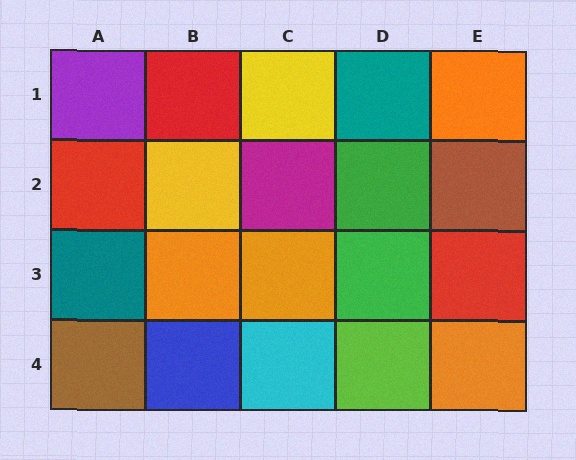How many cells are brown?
2 cells are brown.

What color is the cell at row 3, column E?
Red.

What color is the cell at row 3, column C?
Orange.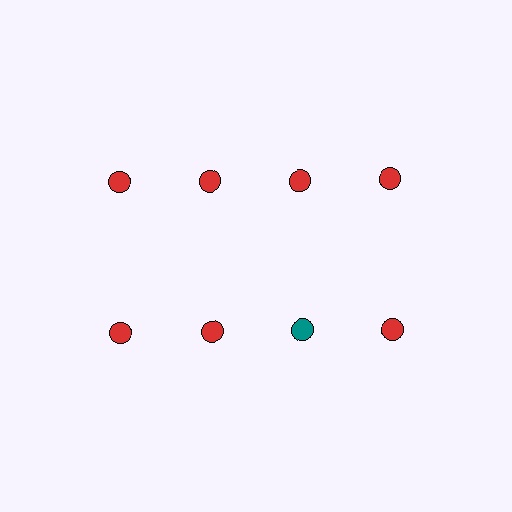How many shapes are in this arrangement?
There are 8 shapes arranged in a grid pattern.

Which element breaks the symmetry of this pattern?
The teal circle in the second row, center column breaks the symmetry. All other shapes are red circles.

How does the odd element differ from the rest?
It has a different color: teal instead of red.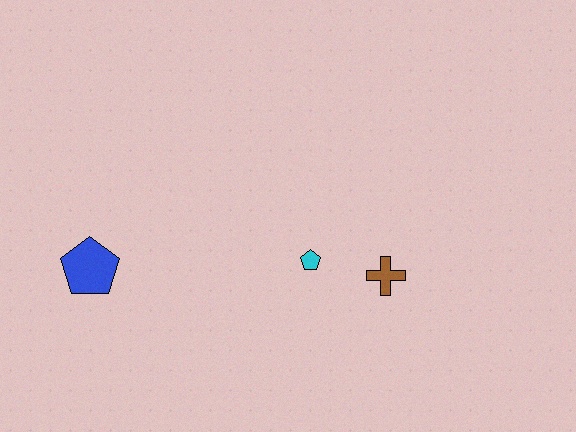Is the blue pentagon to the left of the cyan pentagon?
Yes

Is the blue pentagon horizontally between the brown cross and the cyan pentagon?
No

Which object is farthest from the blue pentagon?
The brown cross is farthest from the blue pentagon.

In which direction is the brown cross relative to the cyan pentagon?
The brown cross is to the right of the cyan pentagon.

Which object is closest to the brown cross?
The cyan pentagon is closest to the brown cross.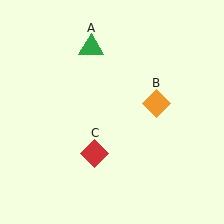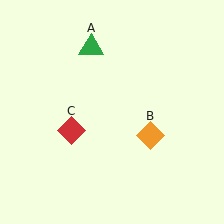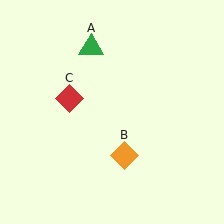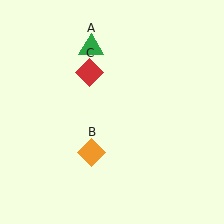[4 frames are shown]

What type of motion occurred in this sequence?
The orange diamond (object B), red diamond (object C) rotated clockwise around the center of the scene.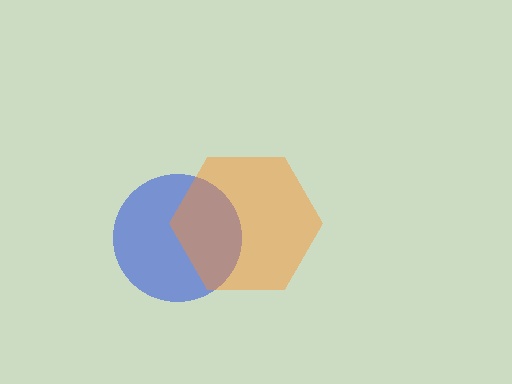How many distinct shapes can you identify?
There are 2 distinct shapes: a blue circle, an orange hexagon.